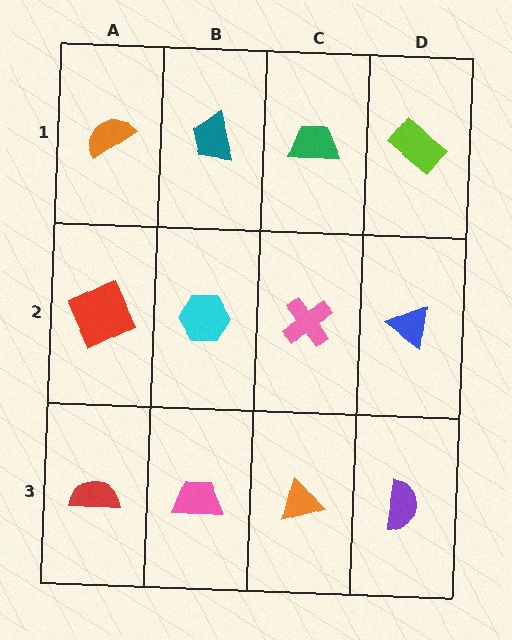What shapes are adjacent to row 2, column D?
A lime rectangle (row 1, column D), a purple semicircle (row 3, column D), a pink cross (row 2, column C).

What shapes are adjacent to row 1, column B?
A cyan hexagon (row 2, column B), an orange semicircle (row 1, column A), a green trapezoid (row 1, column C).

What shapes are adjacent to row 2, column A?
An orange semicircle (row 1, column A), a red semicircle (row 3, column A), a cyan hexagon (row 2, column B).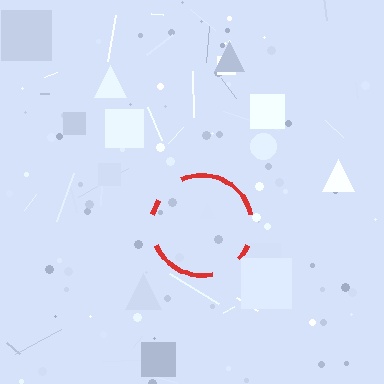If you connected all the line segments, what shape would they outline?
They would outline a circle.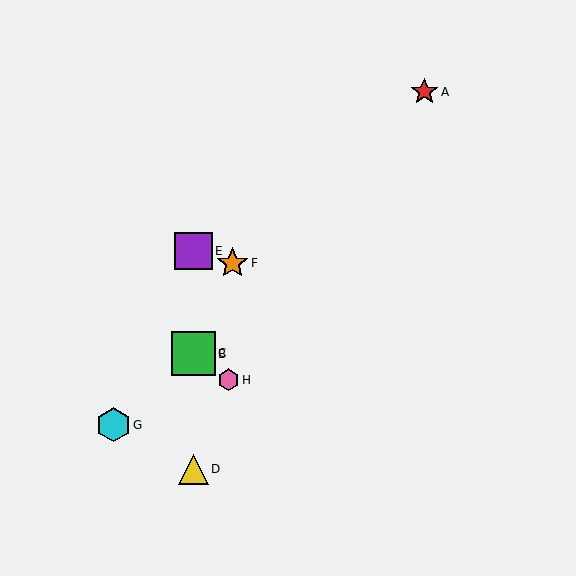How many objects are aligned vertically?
4 objects (B, C, D, E) are aligned vertically.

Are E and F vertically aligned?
No, E is at x≈193 and F is at x≈232.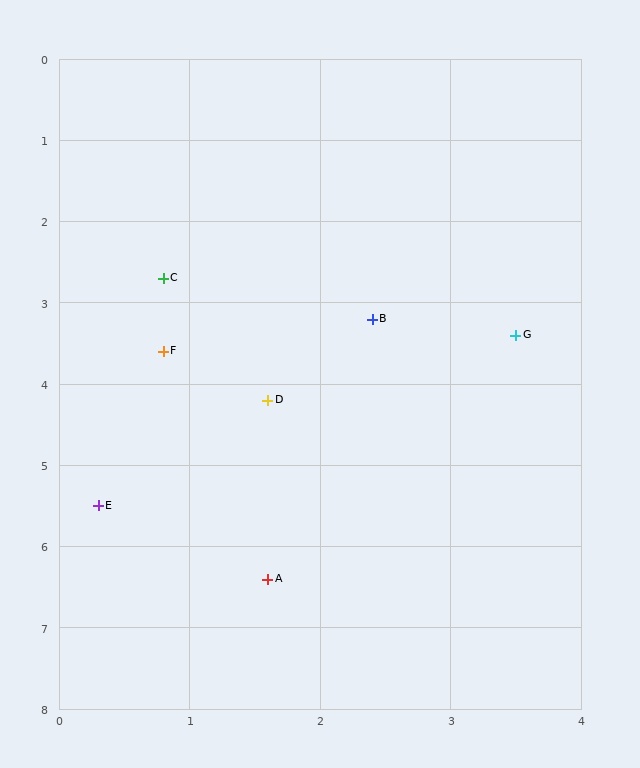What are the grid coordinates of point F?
Point F is at approximately (0.8, 3.6).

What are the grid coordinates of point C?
Point C is at approximately (0.8, 2.7).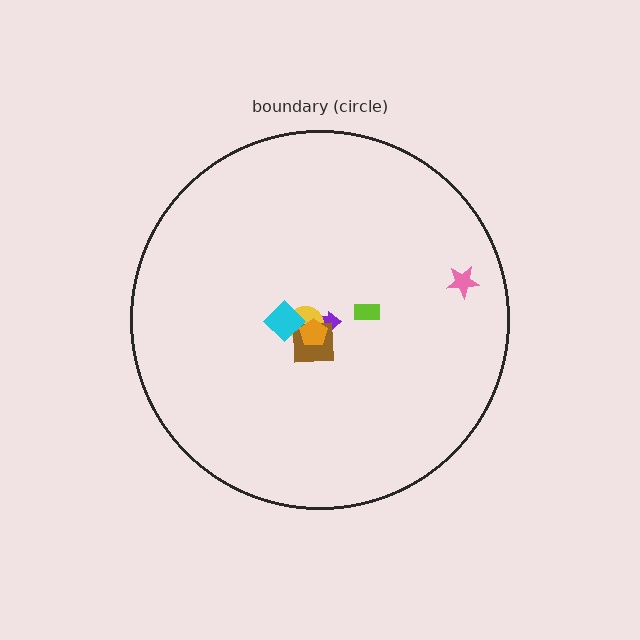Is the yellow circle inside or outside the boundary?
Inside.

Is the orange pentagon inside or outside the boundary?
Inside.